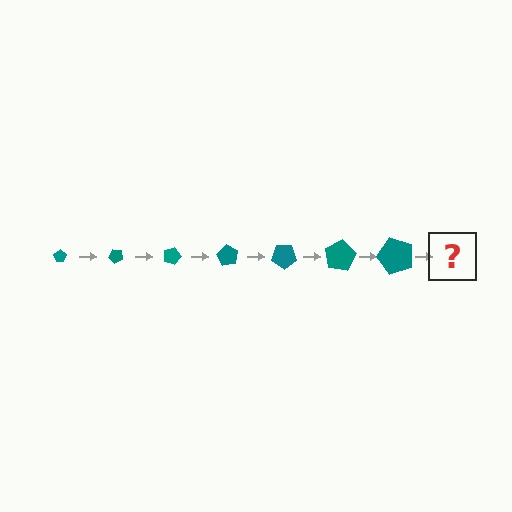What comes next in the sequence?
The next element should be a pentagon, larger than the previous one and rotated 315 degrees from the start.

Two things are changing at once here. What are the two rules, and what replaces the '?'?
The two rules are that the pentagon grows larger each step and it rotates 45 degrees each step. The '?' should be a pentagon, larger than the previous one and rotated 315 degrees from the start.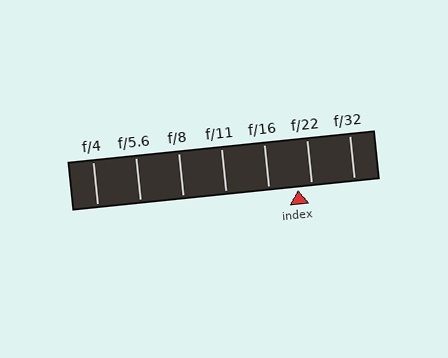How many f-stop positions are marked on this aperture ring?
There are 7 f-stop positions marked.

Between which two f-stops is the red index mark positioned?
The index mark is between f/16 and f/22.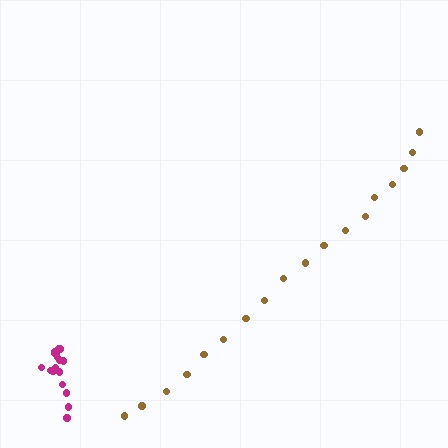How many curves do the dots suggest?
There are 2 distinct paths.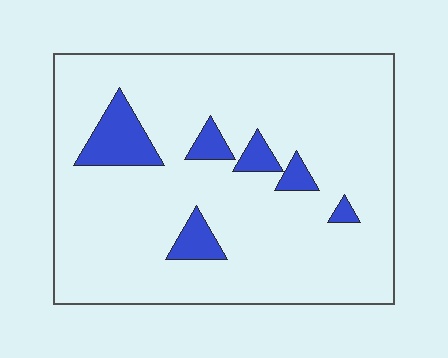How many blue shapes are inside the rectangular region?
6.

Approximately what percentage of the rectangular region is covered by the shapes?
Approximately 10%.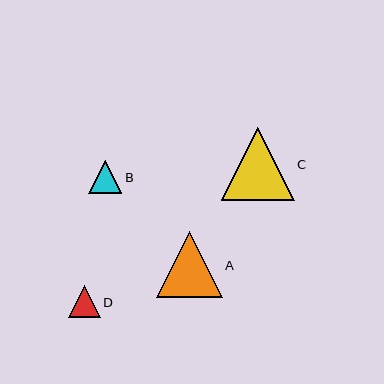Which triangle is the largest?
Triangle C is the largest with a size of approximately 73 pixels.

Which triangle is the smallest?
Triangle D is the smallest with a size of approximately 32 pixels.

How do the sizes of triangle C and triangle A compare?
Triangle C and triangle A are approximately the same size.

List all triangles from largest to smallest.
From largest to smallest: C, A, B, D.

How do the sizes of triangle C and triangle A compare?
Triangle C and triangle A are approximately the same size.